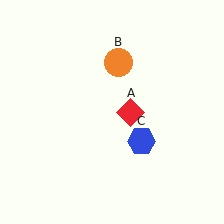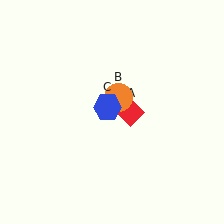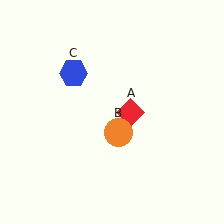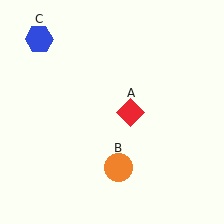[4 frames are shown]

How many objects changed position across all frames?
2 objects changed position: orange circle (object B), blue hexagon (object C).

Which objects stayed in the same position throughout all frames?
Red diamond (object A) remained stationary.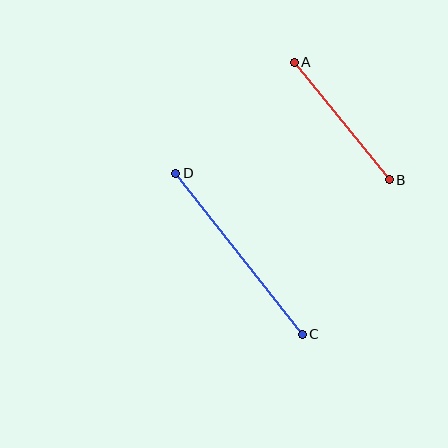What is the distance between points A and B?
The distance is approximately 151 pixels.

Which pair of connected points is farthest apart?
Points C and D are farthest apart.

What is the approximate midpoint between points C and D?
The midpoint is at approximately (239, 254) pixels.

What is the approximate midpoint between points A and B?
The midpoint is at approximately (342, 121) pixels.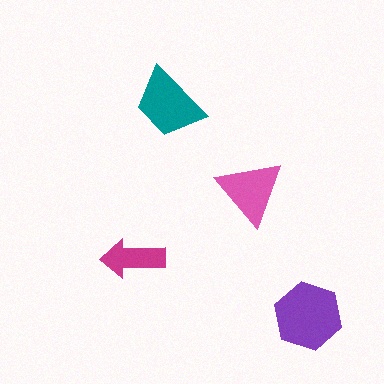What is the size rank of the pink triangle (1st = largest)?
3rd.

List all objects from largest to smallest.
The purple hexagon, the teal trapezoid, the pink triangle, the magenta arrow.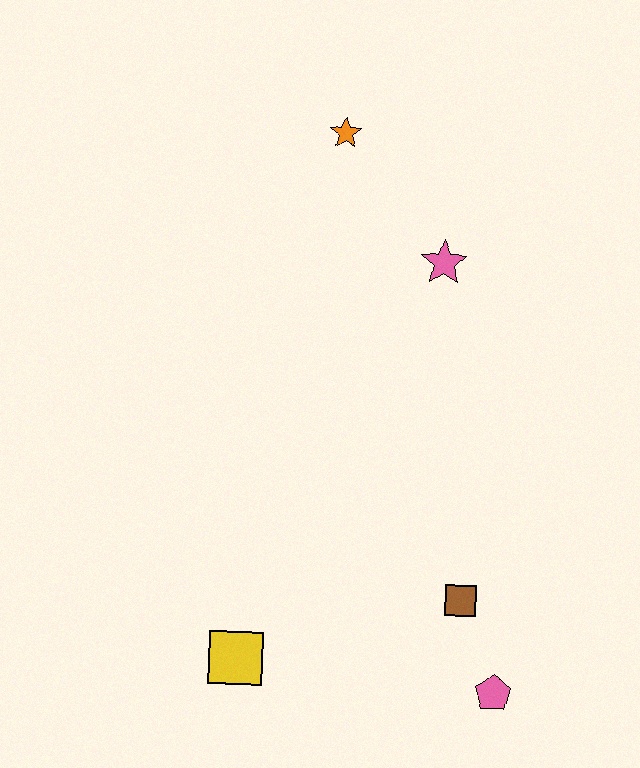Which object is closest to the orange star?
The pink star is closest to the orange star.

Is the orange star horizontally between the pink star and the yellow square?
Yes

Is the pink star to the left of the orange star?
No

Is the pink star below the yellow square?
No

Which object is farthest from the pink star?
The yellow square is farthest from the pink star.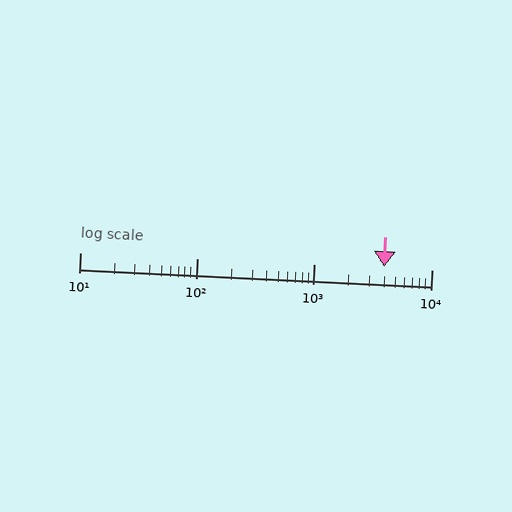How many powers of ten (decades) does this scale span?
The scale spans 3 decades, from 10 to 10000.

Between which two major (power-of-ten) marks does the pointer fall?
The pointer is between 1000 and 10000.